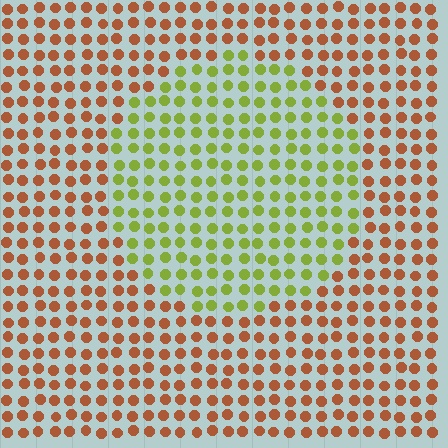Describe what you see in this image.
The image is filled with small brown elements in a uniform arrangement. A circle-shaped region is visible where the elements are tinted to a slightly different hue, forming a subtle color boundary.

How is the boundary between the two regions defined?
The boundary is defined purely by a slight shift in hue (about 64 degrees). Spacing, size, and orientation are identical on both sides.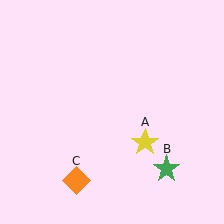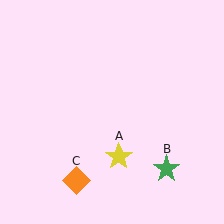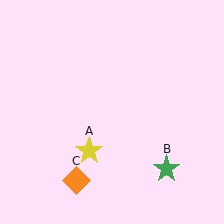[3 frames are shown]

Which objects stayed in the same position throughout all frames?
Green star (object B) and orange diamond (object C) remained stationary.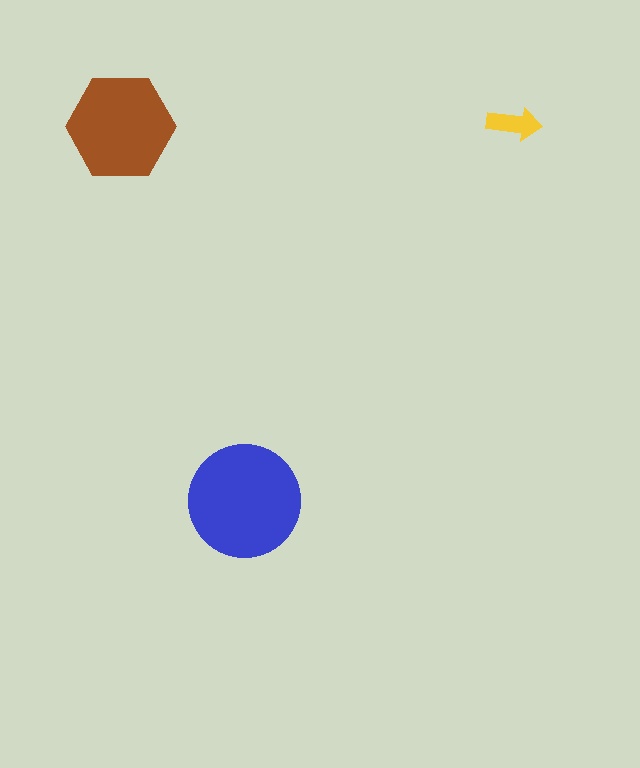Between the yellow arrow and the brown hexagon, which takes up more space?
The brown hexagon.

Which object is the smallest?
The yellow arrow.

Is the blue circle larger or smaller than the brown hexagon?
Larger.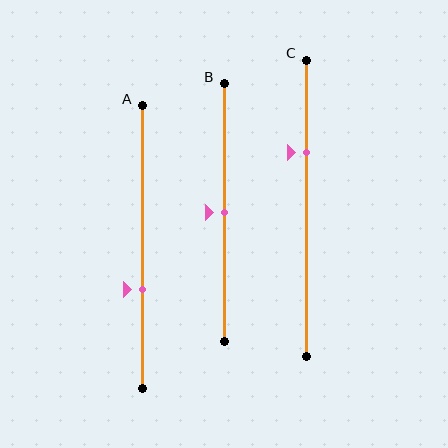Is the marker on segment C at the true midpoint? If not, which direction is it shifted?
No, the marker on segment C is shifted upward by about 19% of the segment length.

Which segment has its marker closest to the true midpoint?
Segment B has its marker closest to the true midpoint.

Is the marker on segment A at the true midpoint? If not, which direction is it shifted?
No, the marker on segment A is shifted downward by about 15% of the segment length.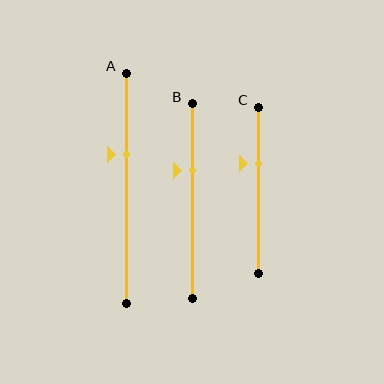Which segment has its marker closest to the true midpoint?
Segment A has its marker closest to the true midpoint.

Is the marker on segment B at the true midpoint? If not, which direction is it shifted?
No, the marker on segment B is shifted upward by about 16% of the segment length.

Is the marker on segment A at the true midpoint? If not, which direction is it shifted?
No, the marker on segment A is shifted upward by about 14% of the segment length.